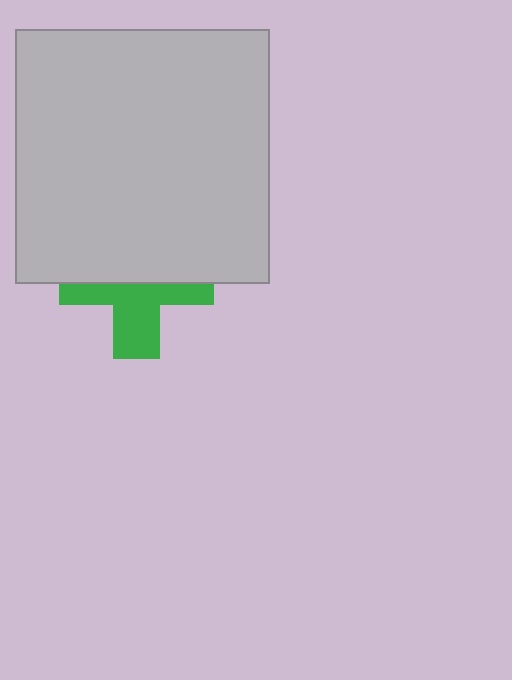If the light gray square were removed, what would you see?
You would see the complete green cross.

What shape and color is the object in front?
The object in front is a light gray square.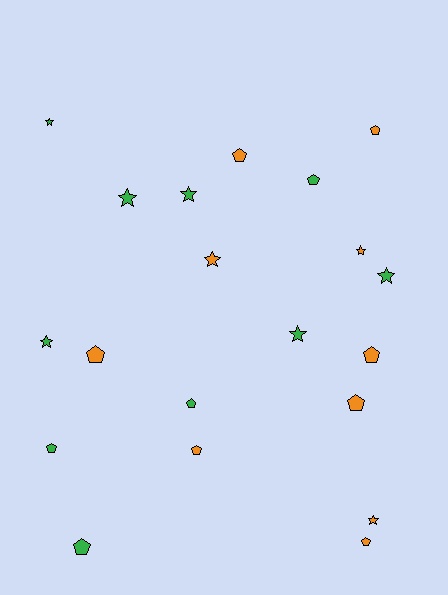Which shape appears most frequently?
Pentagon, with 11 objects.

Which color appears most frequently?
Orange, with 10 objects.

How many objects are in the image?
There are 20 objects.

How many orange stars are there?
There are 3 orange stars.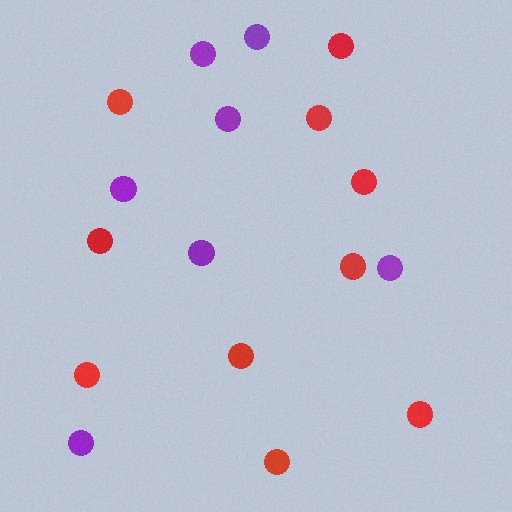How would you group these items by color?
There are 2 groups: one group of purple circles (7) and one group of red circles (10).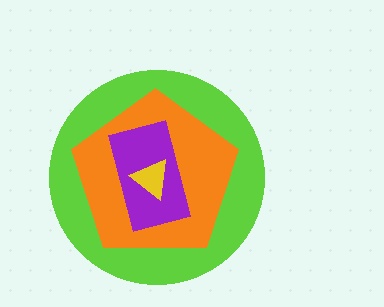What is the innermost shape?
The yellow triangle.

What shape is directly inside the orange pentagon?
The purple rectangle.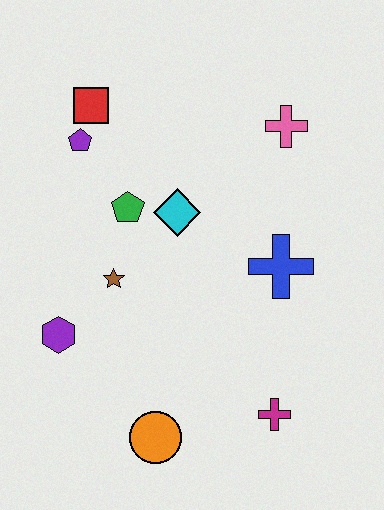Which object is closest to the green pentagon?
The cyan diamond is closest to the green pentagon.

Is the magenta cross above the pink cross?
No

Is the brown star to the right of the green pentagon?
No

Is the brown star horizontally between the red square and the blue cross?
Yes